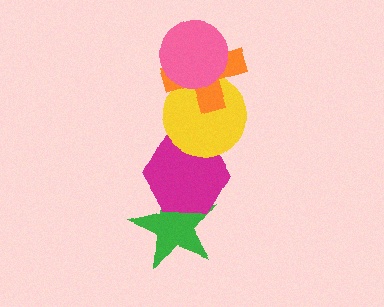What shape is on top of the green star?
The magenta hexagon is on top of the green star.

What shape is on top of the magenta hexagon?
The yellow circle is on top of the magenta hexagon.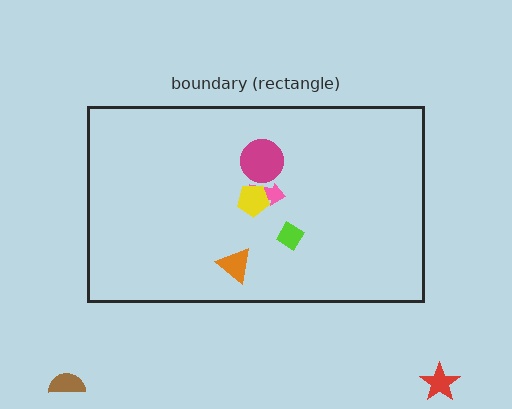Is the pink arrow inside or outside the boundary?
Inside.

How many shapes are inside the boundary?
5 inside, 2 outside.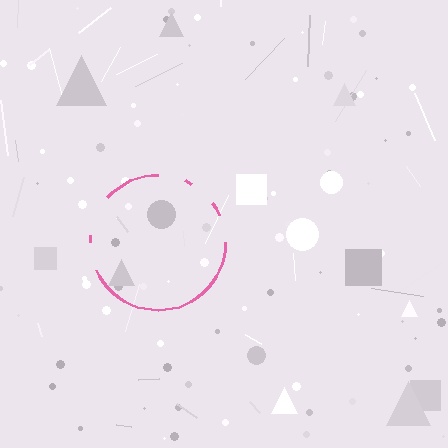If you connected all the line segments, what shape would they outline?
They would outline a circle.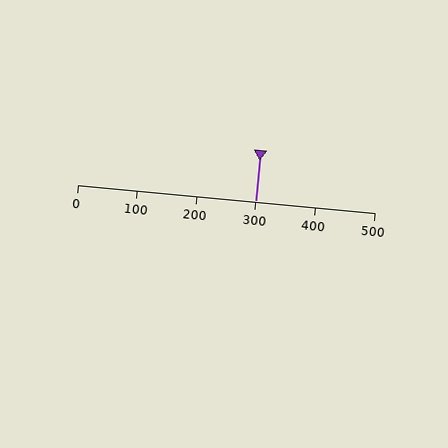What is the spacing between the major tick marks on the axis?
The major ticks are spaced 100 apart.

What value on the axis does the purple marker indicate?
The marker indicates approximately 300.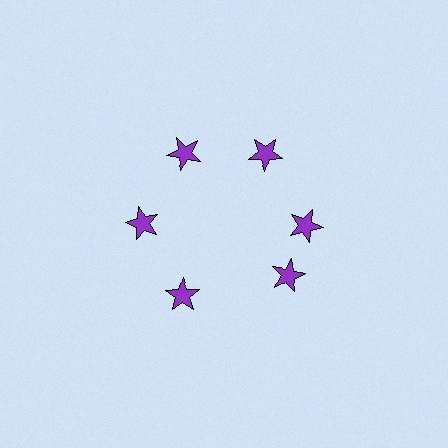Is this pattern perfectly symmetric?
No. The 6 purple stars are arranged in a ring, but one element near the 5 o'clock position is rotated out of alignment along the ring, breaking the 6-fold rotational symmetry.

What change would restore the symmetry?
The symmetry would be restored by rotating it back into even spacing with its neighbors so that all 6 stars sit at equal angles and equal distance from the center.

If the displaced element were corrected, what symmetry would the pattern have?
It would have 6-fold rotational symmetry — the pattern would map onto itself every 60 degrees.